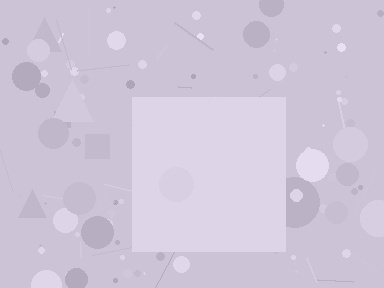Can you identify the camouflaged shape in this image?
The camouflaged shape is a square.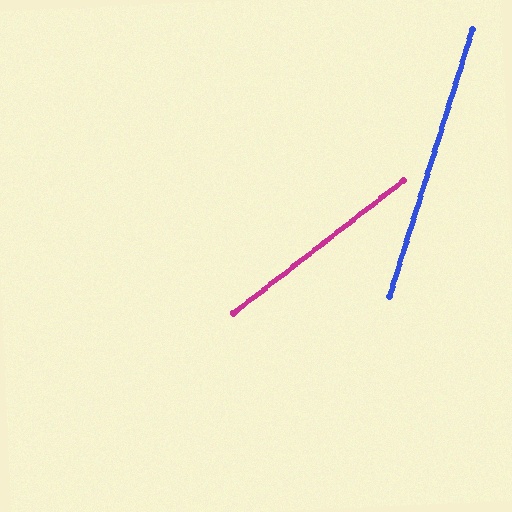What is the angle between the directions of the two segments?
Approximately 35 degrees.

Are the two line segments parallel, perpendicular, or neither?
Neither parallel nor perpendicular — they differ by about 35°.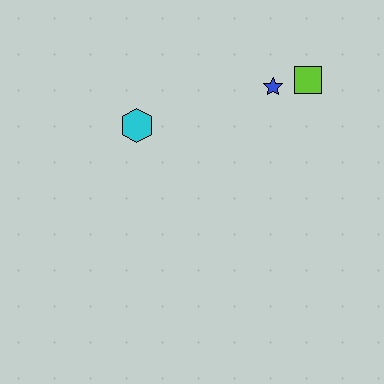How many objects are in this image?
There are 3 objects.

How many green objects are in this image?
There are no green objects.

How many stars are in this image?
There is 1 star.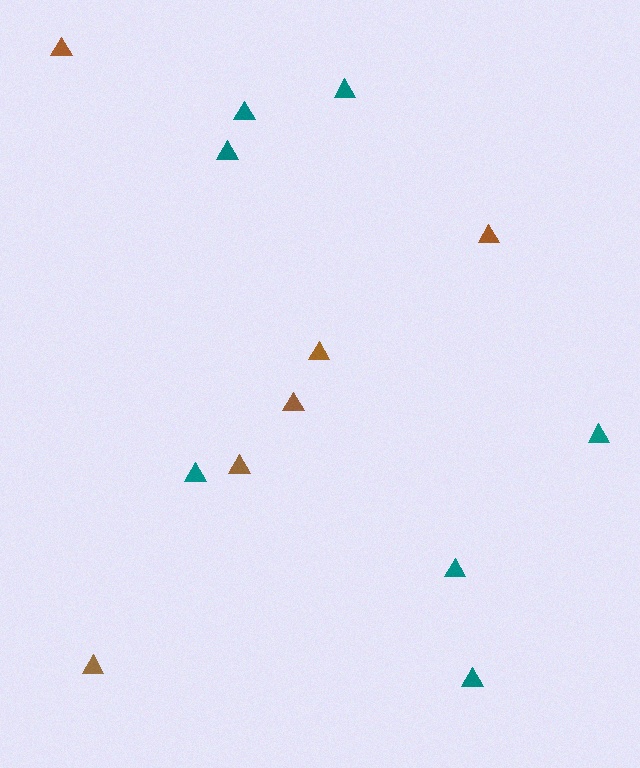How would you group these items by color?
There are 2 groups: one group of brown triangles (6) and one group of teal triangles (7).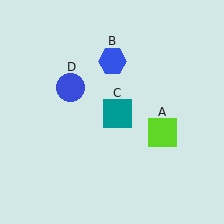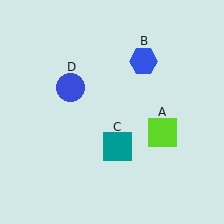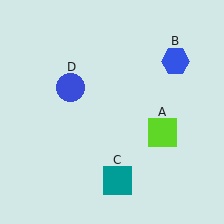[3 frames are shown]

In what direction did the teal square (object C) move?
The teal square (object C) moved down.